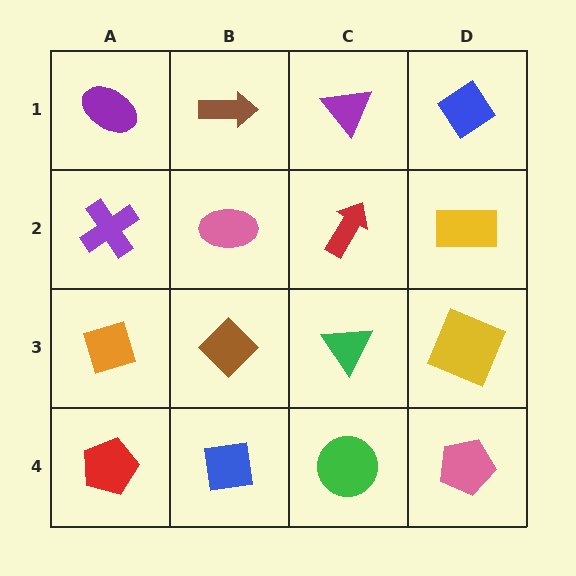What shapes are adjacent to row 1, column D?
A yellow rectangle (row 2, column D), a purple triangle (row 1, column C).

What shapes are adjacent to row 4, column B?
A brown diamond (row 3, column B), a red pentagon (row 4, column A), a green circle (row 4, column C).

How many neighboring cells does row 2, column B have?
4.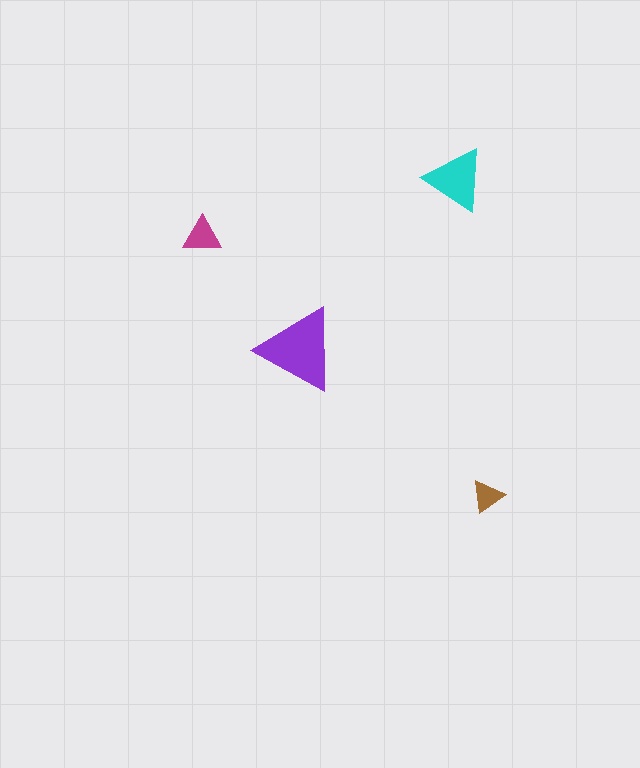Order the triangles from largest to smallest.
the purple one, the cyan one, the magenta one, the brown one.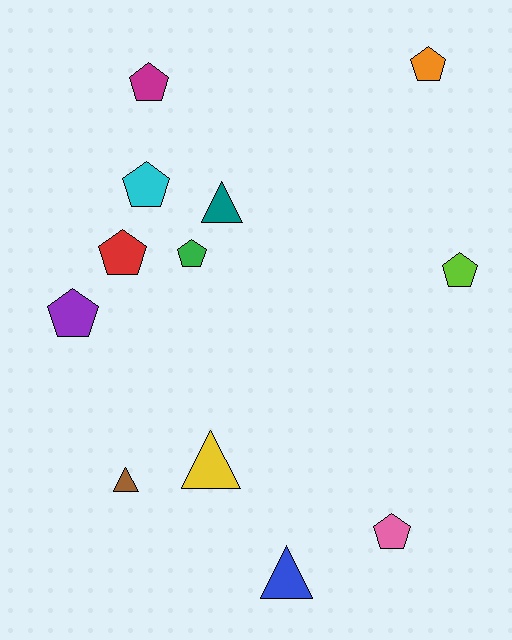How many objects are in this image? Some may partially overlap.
There are 12 objects.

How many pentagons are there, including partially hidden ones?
There are 8 pentagons.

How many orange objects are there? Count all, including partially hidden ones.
There is 1 orange object.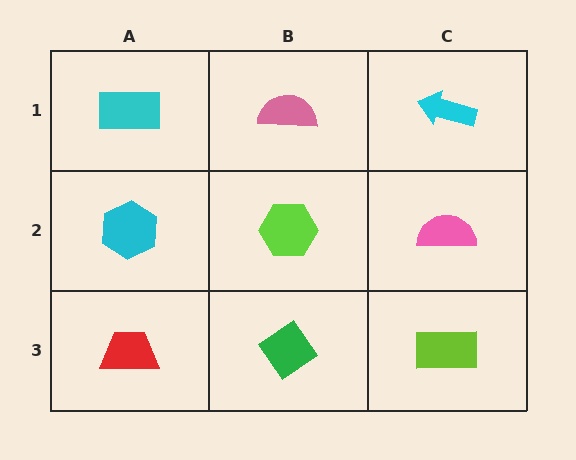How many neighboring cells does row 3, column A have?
2.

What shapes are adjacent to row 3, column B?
A lime hexagon (row 2, column B), a red trapezoid (row 3, column A), a lime rectangle (row 3, column C).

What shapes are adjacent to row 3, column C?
A pink semicircle (row 2, column C), a green diamond (row 3, column B).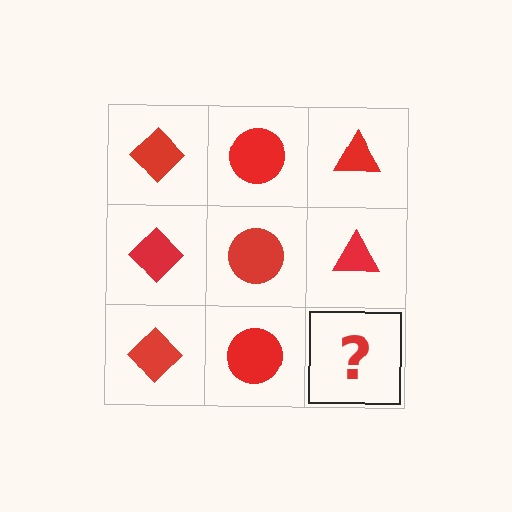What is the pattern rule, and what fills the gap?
The rule is that each column has a consistent shape. The gap should be filled with a red triangle.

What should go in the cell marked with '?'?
The missing cell should contain a red triangle.